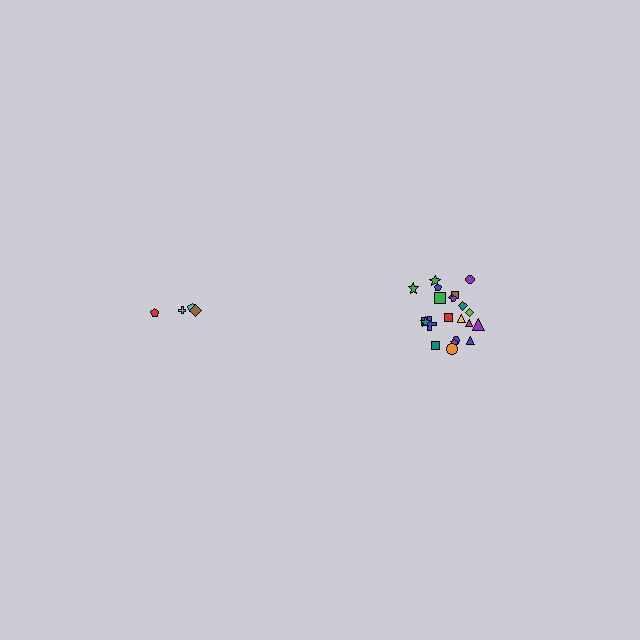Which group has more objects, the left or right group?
The right group.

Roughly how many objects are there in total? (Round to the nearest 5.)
Roughly 25 objects in total.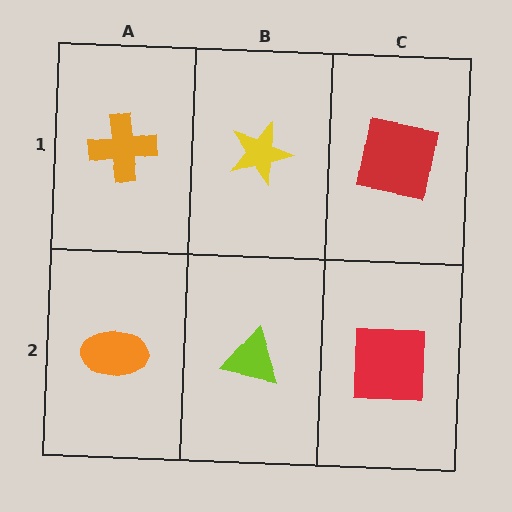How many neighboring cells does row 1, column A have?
2.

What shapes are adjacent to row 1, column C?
A red square (row 2, column C), a yellow star (row 1, column B).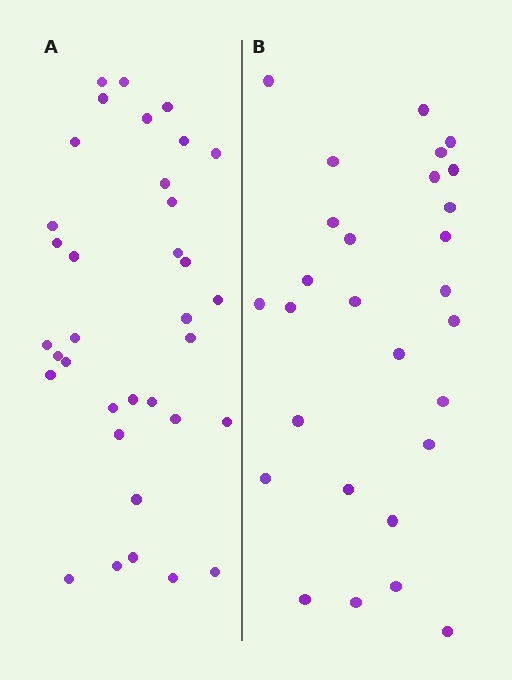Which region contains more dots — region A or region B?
Region A (the left region) has more dots.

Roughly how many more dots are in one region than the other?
Region A has roughly 8 or so more dots than region B.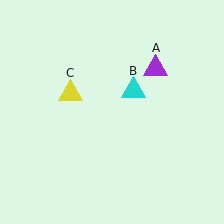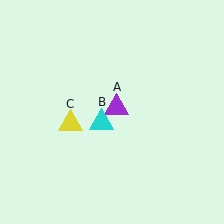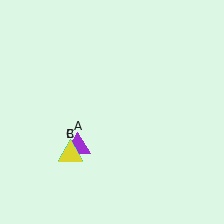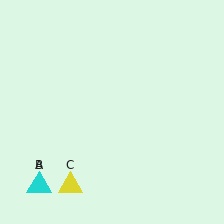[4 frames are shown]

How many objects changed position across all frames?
3 objects changed position: purple triangle (object A), cyan triangle (object B), yellow triangle (object C).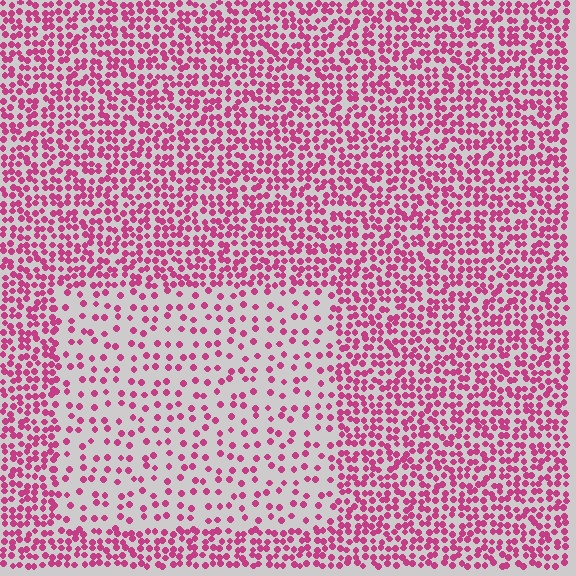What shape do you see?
I see a rectangle.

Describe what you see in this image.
The image contains small magenta elements arranged at two different densities. A rectangle-shaped region is visible where the elements are less densely packed than the surrounding area.